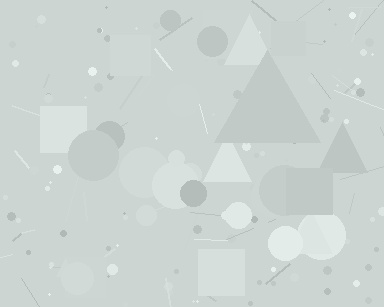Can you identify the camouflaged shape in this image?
The camouflaged shape is a triangle.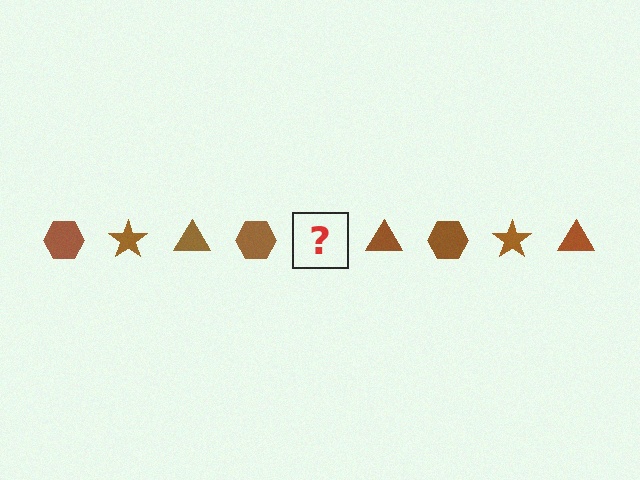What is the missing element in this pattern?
The missing element is a brown star.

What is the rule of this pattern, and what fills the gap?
The rule is that the pattern cycles through hexagon, star, triangle shapes in brown. The gap should be filled with a brown star.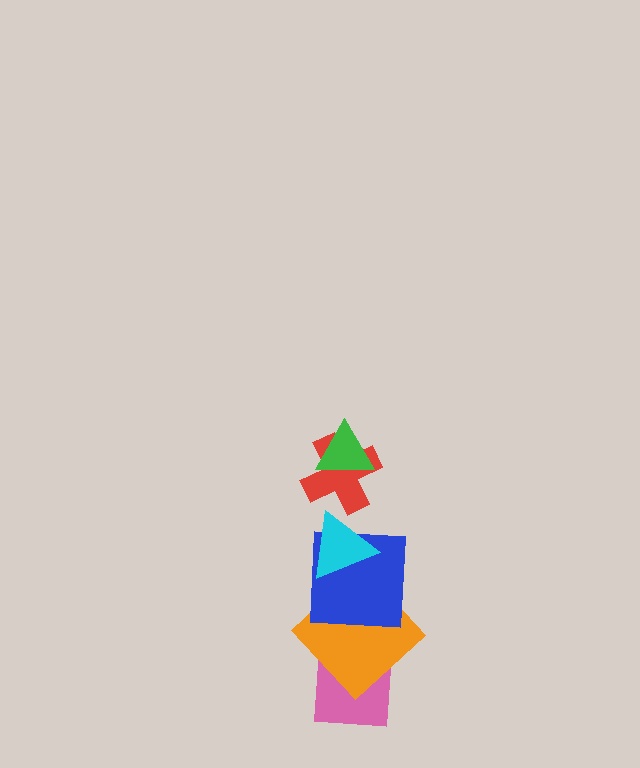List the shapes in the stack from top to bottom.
From top to bottom: the green triangle, the red cross, the cyan triangle, the blue square, the orange diamond, the pink square.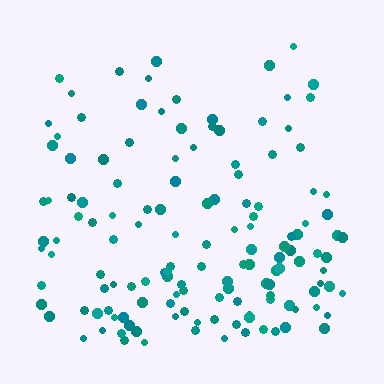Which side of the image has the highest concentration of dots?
The bottom.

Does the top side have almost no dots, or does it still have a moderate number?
Still a moderate number, just noticeably fewer than the bottom.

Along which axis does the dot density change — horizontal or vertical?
Vertical.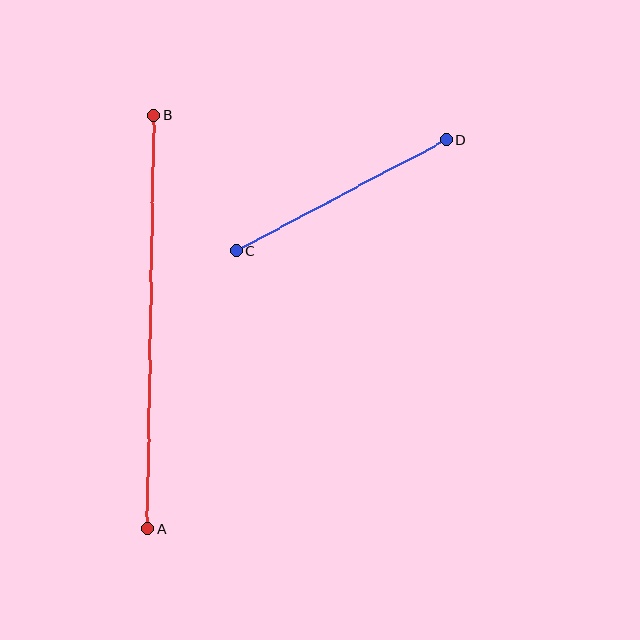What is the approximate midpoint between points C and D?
The midpoint is at approximately (341, 195) pixels.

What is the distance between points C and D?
The distance is approximately 237 pixels.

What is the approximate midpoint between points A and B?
The midpoint is at approximately (151, 322) pixels.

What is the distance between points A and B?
The distance is approximately 414 pixels.